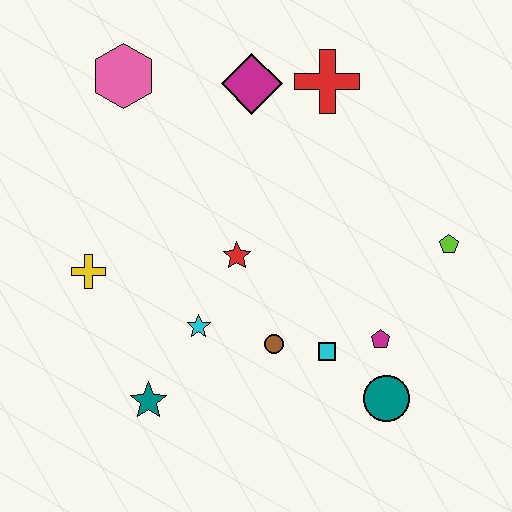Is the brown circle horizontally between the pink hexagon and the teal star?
No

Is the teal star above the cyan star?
No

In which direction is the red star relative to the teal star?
The red star is above the teal star.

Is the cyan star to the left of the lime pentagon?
Yes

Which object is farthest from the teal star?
The red cross is farthest from the teal star.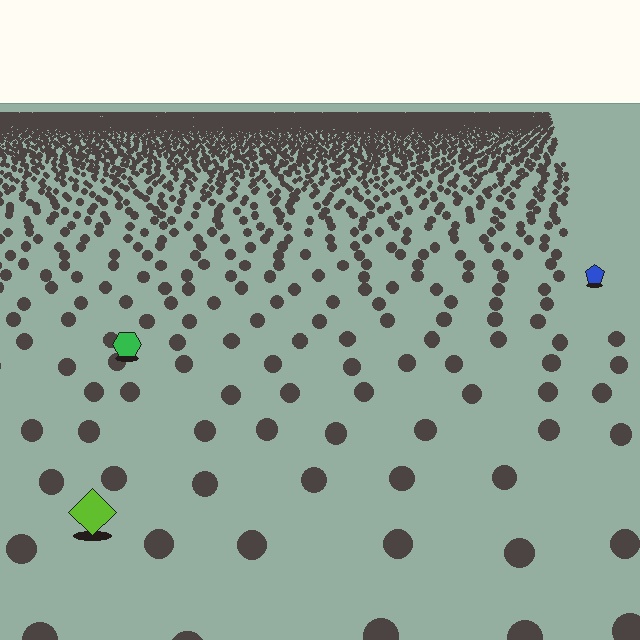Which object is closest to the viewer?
The lime diamond is closest. The texture marks near it are larger and more spread out.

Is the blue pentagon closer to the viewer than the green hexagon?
No. The green hexagon is closer — you can tell from the texture gradient: the ground texture is coarser near it.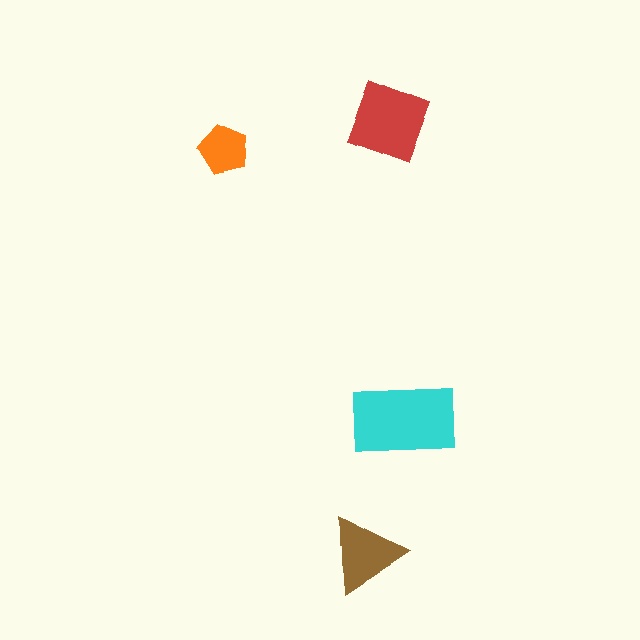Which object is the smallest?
The orange pentagon.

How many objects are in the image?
There are 4 objects in the image.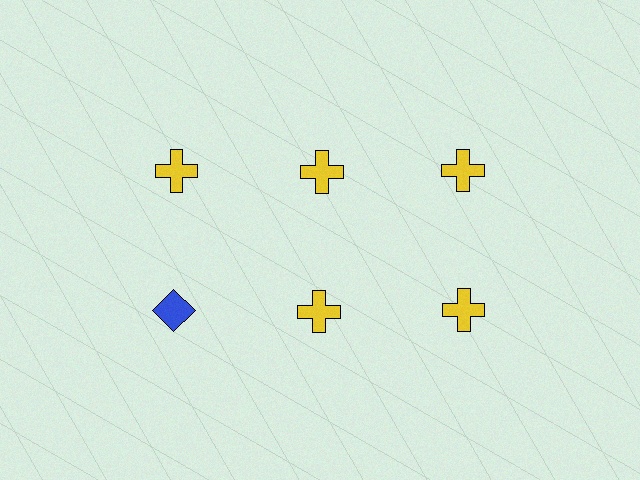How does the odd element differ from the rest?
It differs in both color (blue instead of yellow) and shape (diamond instead of cross).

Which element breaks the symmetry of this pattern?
The blue diamond in the second row, leftmost column breaks the symmetry. All other shapes are yellow crosses.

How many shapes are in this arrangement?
There are 6 shapes arranged in a grid pattern.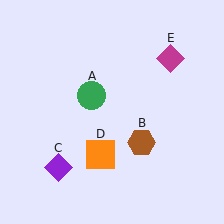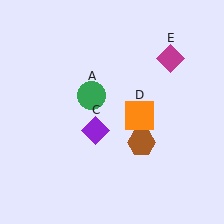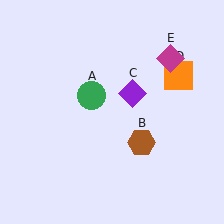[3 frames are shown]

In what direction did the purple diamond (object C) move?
The purple diamond (object C) moved up and to the right.